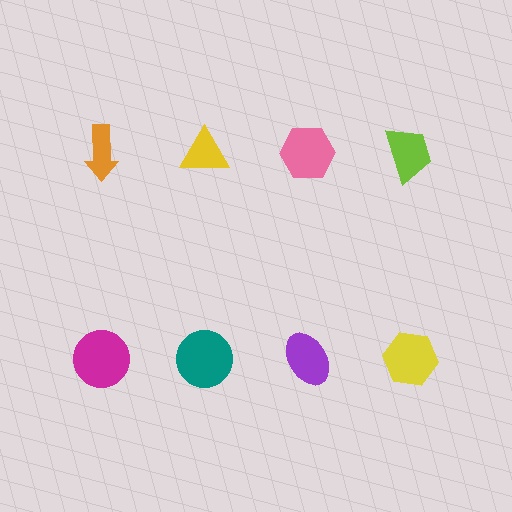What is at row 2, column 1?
A magenta circle.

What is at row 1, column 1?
An orange arrow.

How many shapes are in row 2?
4 shapes.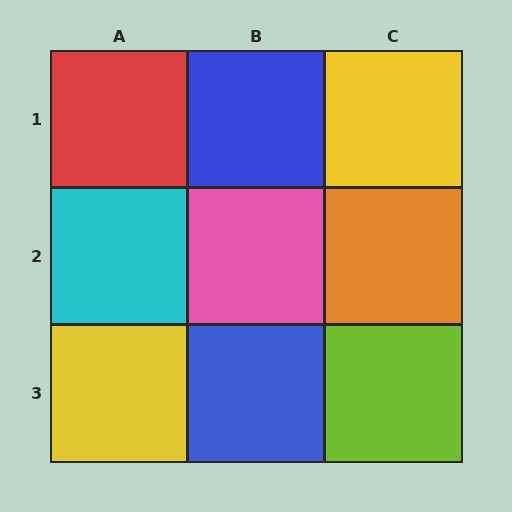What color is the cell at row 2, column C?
Orange.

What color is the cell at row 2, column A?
Cyan.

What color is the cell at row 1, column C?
Yellow.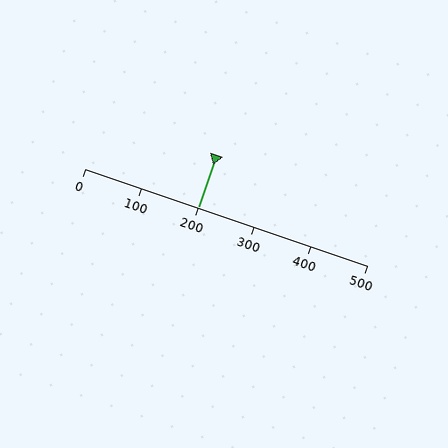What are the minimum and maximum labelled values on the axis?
The axis runs from 0 to 500.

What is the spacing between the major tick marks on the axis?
The major ticks are spaced 100 apart.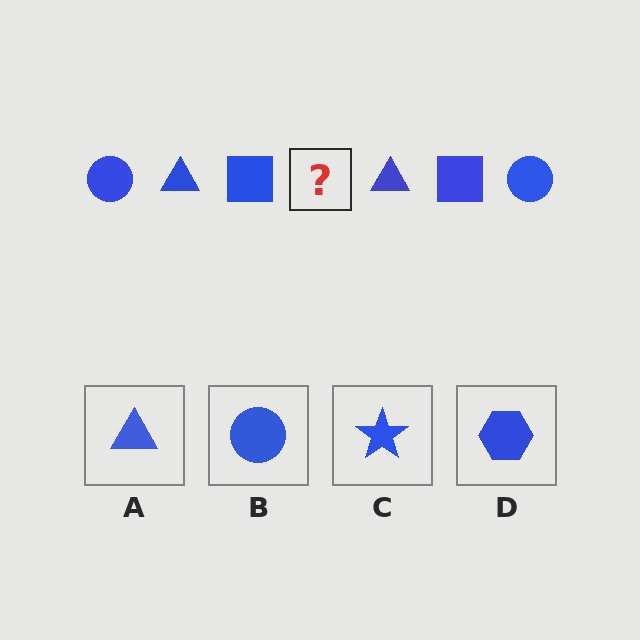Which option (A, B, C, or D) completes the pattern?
B.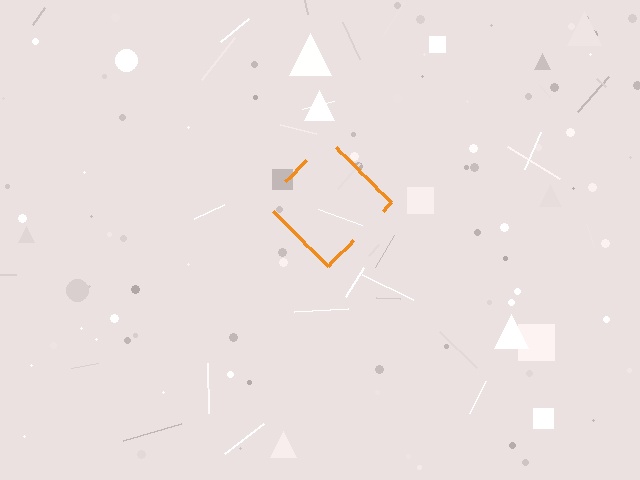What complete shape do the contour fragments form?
The contour fragments form a diamond.